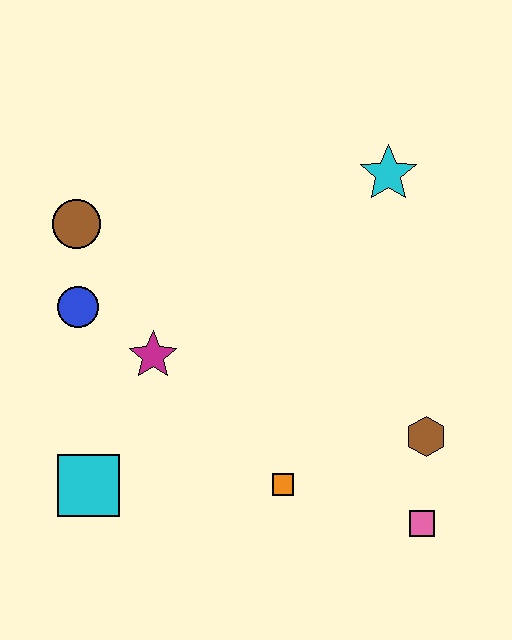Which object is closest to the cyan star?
The brown hexagon is closest to the cyan star.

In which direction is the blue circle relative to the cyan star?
The blue circle is to the left of the cyan star.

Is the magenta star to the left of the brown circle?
No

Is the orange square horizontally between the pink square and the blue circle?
Yes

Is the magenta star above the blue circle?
No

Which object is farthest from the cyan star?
The cyan square is farthest from the cyan star.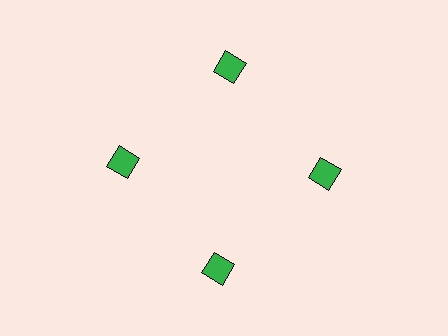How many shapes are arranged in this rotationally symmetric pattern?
There are 4 shapes, arranged in 4 groups of 1.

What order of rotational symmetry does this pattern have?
This pattern has 4-fold rotational symmetry.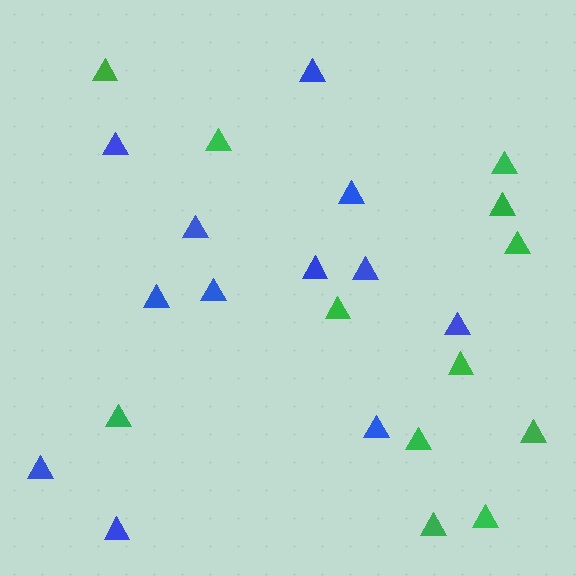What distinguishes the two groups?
There are 2 groups: one group of green triangles (12) and one group of blue triangles (12).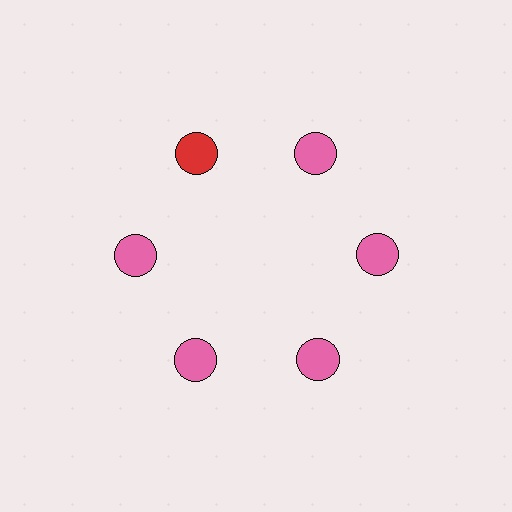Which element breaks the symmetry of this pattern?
The red circle at roughly the 11 o'clock position breaks the symmetry. All other shapes are pink circles.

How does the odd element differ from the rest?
It has a different color: red instead of pink.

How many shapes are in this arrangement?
There are 6 shapes arranged in a ring pattern.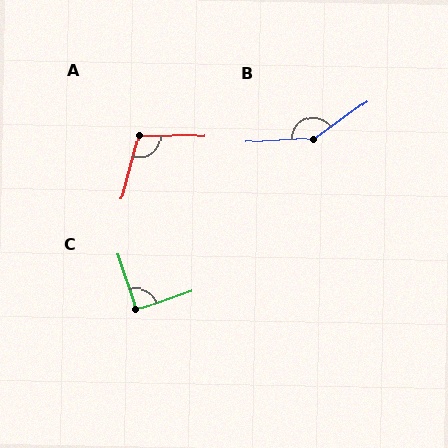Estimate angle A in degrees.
Approximately 106 degrees.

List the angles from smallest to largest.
C (89°), A (106°), B (147°).